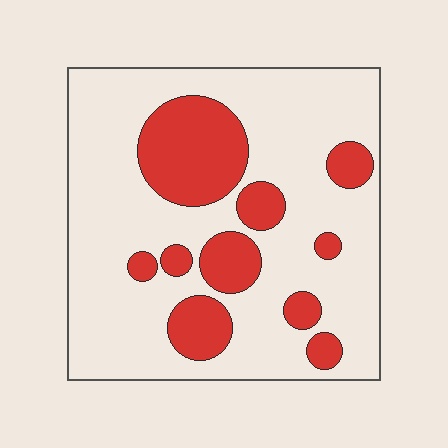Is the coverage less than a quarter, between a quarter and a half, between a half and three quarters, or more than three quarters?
Less than a quarter.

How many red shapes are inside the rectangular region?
10.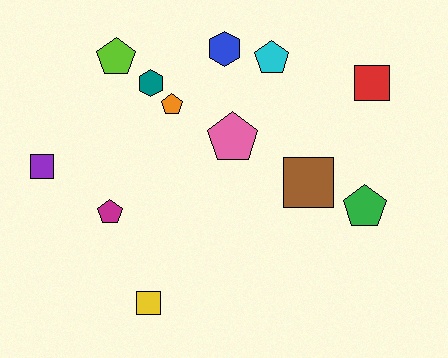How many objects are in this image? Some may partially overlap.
There are 12 objects.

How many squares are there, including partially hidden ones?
There are 4 squares.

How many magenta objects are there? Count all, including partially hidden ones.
There is 1 magenta object.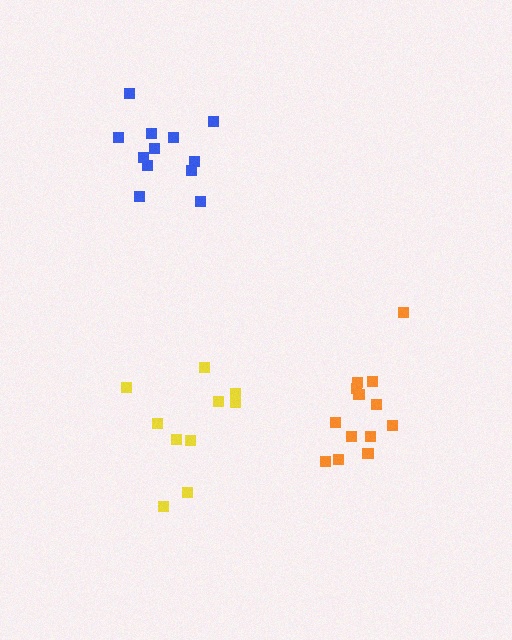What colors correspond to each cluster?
The clusters are colored: blue, orange, yellow.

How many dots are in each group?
Group 1: 12 dots, Group 2: 13 dots, Group 3: 10 dots (35 total).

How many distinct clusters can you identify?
There are 3 distinct clusters.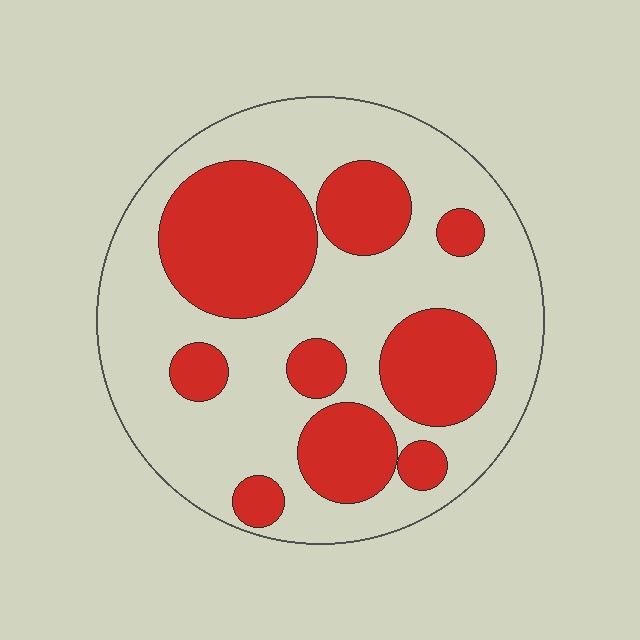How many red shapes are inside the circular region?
9.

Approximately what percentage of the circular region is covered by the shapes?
Approximately 35%.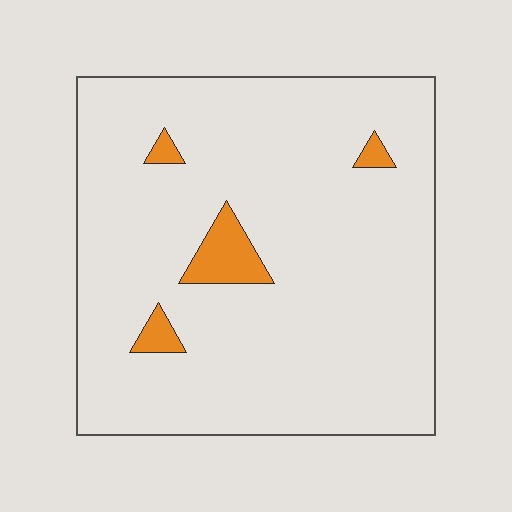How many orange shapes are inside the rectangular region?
4.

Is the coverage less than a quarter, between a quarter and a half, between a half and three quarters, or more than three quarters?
Less than a quarter.